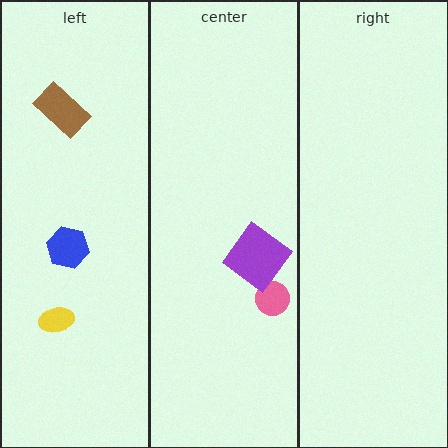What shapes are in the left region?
The yellow ellipse, the brown rectangle, the blue hexagon.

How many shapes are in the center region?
2.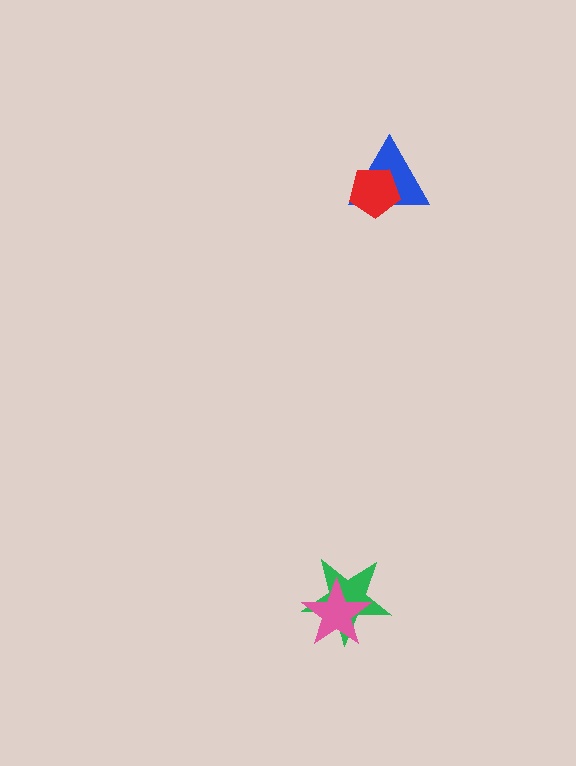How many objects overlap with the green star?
1 object overlaps with the green star.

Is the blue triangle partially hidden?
Yes, it is partially covered by another shape.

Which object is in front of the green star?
The pink star is in front of the green star.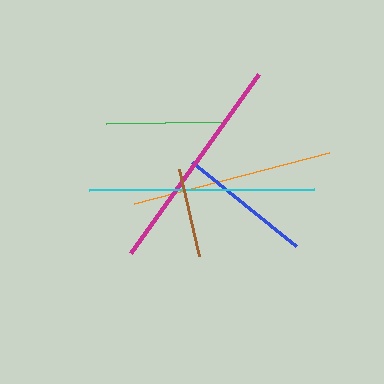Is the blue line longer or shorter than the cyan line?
The cyan line is longer than the blue line.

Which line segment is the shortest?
The brown line is the shortest at approximately 89 pixels.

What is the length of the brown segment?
The brown segment is approximately 89 pixels long.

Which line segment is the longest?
The cyan line is the longest at approximately 225 pixels.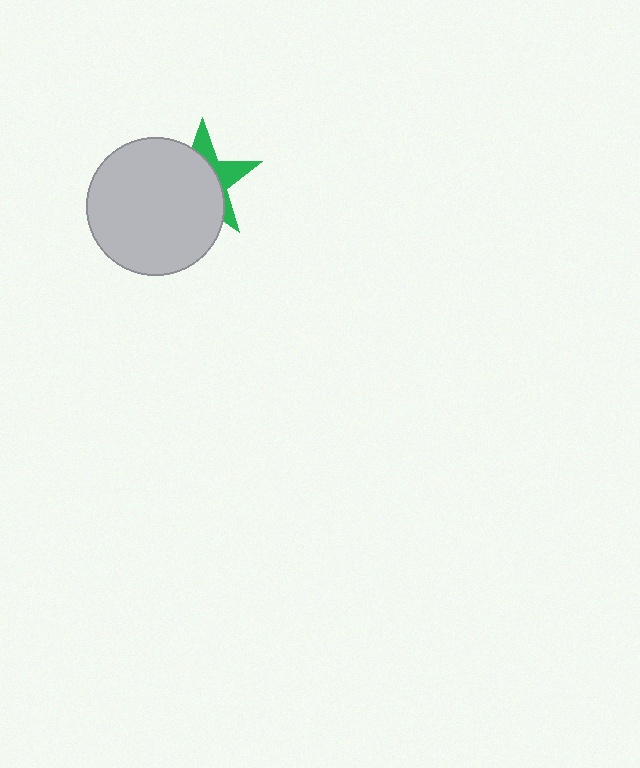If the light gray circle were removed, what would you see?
You would see the complete green star.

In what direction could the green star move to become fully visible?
The green star could move toward the upper-right. That would shift it out from behind the light gray circle entirely.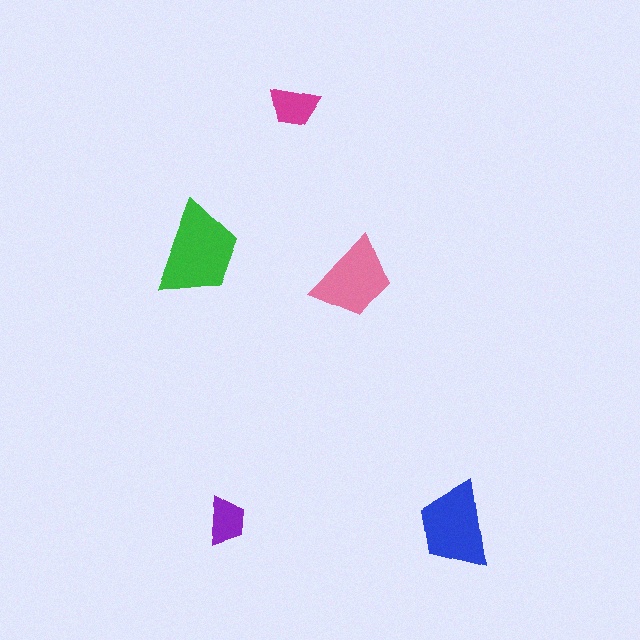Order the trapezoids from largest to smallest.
the green one, the blue one, the pink one, the magenta one, the purple one.